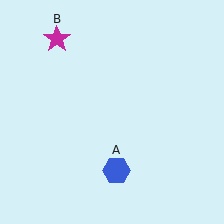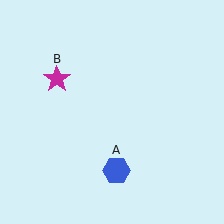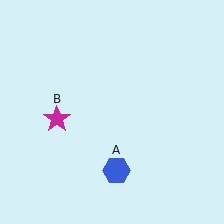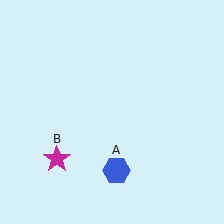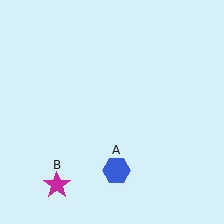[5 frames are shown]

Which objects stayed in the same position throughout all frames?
Blue hexagon (object A) remained stationary.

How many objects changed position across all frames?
1 object changed position: magenta star (object B).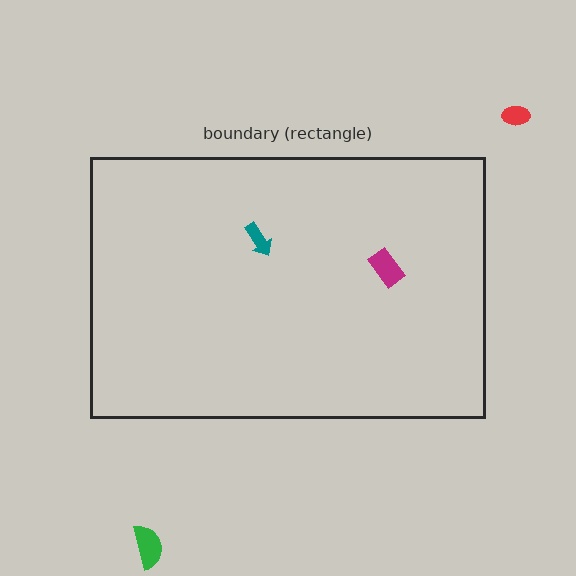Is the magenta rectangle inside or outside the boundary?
Inside.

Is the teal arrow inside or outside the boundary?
Inside.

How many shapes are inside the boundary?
2 inside, 2 outside.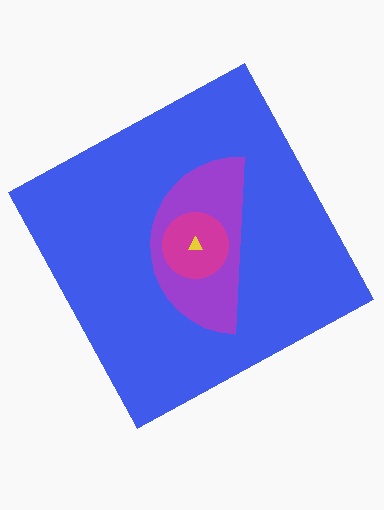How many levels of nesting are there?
4.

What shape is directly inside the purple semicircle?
The magenta circle.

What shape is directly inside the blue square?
The purple semicircle.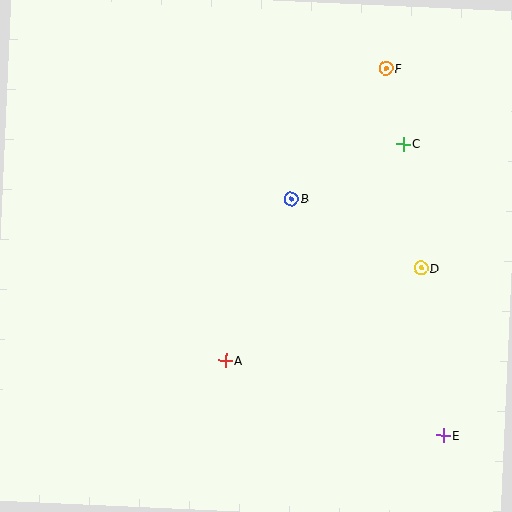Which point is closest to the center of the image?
Point B at (291, 199) is closest to the center.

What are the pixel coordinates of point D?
Point D is at (421, 268).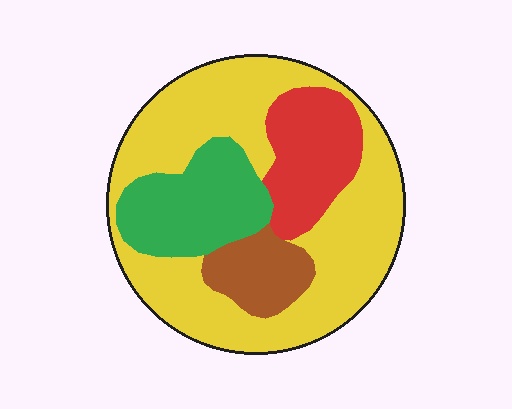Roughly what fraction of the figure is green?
Green covers about 20% of the figure.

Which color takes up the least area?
Brown, at roughly 10%.